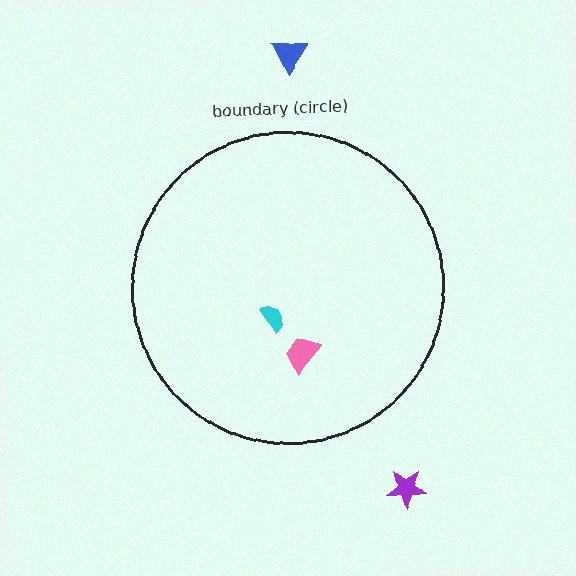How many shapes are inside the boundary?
2 inside, 2 outside.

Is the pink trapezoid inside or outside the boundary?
Inside.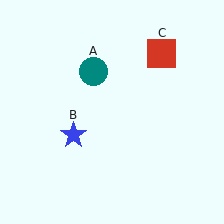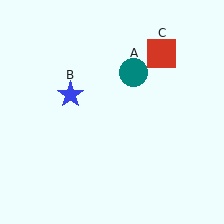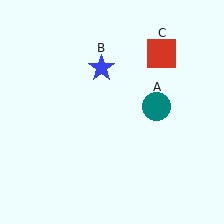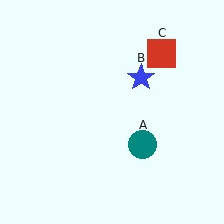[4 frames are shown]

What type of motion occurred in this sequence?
The teal circle (object A), blue star (object B) rotated clockwise around the center of the scene.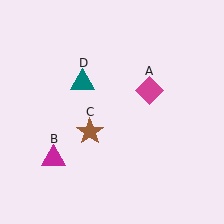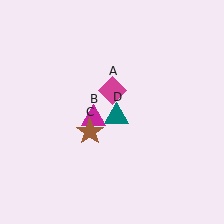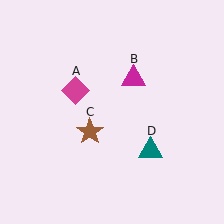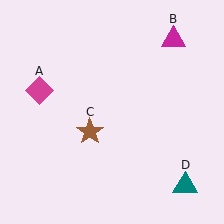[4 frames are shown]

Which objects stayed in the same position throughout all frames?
Brown star (object C) remained stationary.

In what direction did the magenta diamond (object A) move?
The magenta diamond (object A) moved left.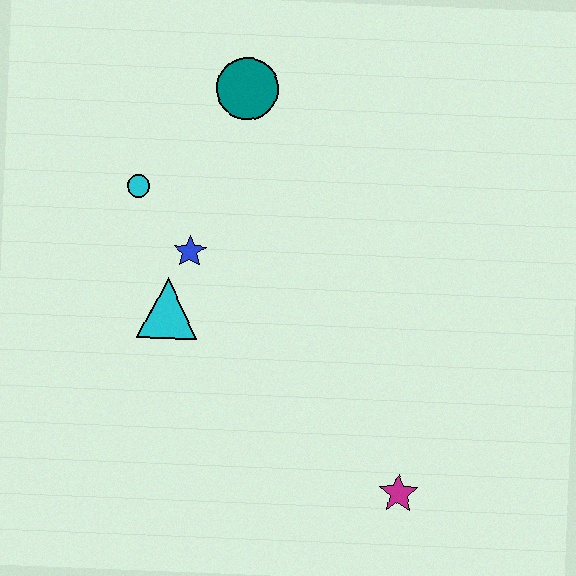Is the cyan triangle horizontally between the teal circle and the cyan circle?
Yes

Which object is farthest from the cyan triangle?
The magenta star is farthest from the cyan triangle.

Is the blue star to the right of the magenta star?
No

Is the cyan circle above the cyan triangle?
Yes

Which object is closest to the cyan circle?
The blue star is closest to the cyan circle.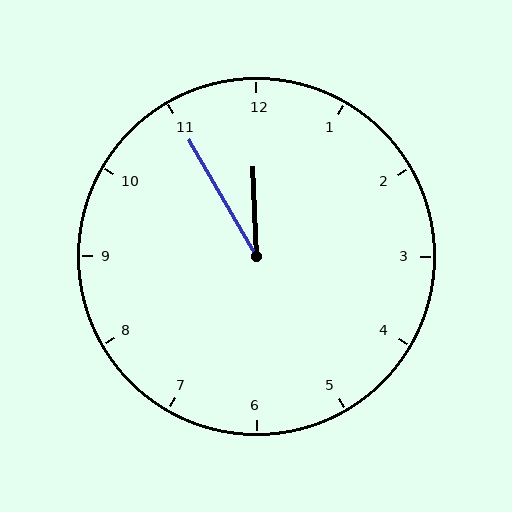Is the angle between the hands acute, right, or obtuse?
It is acute.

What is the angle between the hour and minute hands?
Approximately 28 degrees.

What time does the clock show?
11:55.